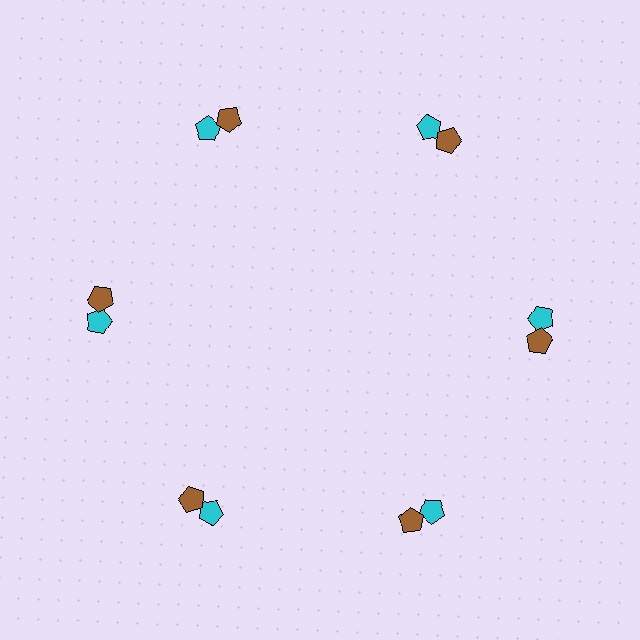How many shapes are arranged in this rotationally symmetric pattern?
There are 12 shapes, arranged in 6 groups of 2.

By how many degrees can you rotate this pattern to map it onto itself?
The pattern maps onto itself every 60 degrees of rotation.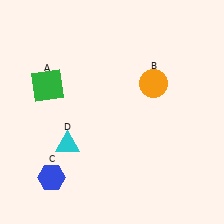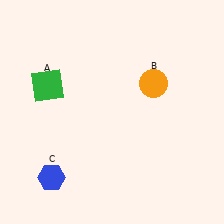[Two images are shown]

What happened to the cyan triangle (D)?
The cyan triangle (D) was removed in Image 2. It was in the bottom-left area of Image 1.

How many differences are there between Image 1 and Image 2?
There is 1 difference between the two images.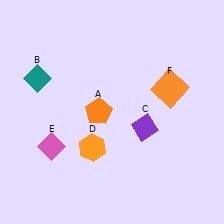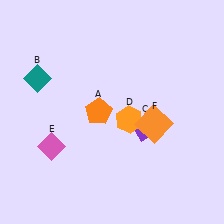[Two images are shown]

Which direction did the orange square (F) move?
The orange square (F) moved down.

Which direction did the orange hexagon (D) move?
The orange hexagon (D) moved right.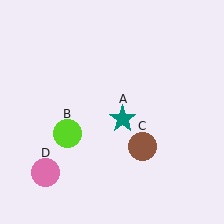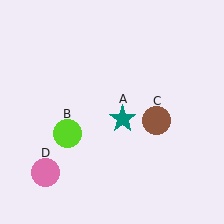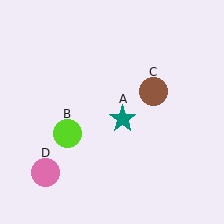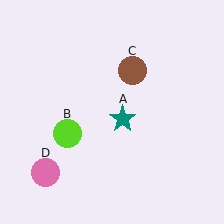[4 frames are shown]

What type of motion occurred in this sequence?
The brown circle (object C) rotated counterclockwise around the center of the scene.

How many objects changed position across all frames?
1 object changed position: brown circle (object C).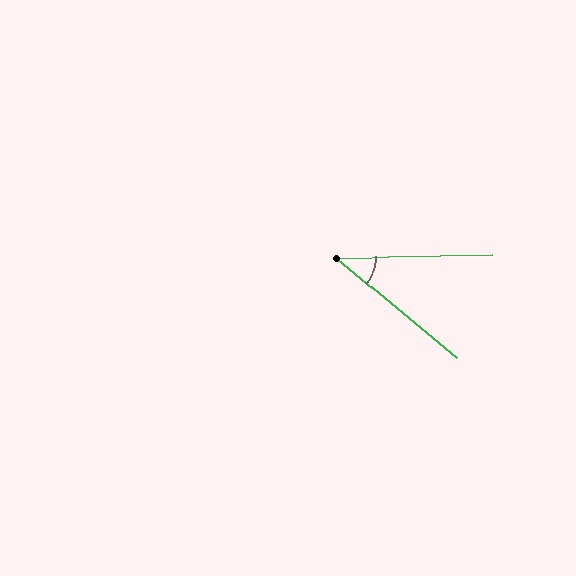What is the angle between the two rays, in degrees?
Approximately 41 degrees.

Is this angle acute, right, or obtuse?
It is acute.